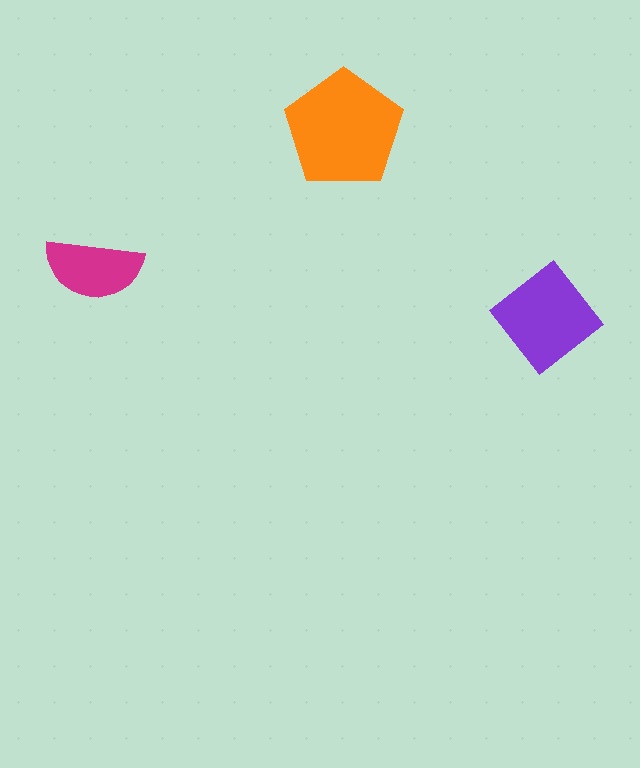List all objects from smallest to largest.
The magenta semicircle, the purple diamond, the orange pentagon.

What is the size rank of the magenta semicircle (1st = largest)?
3rd.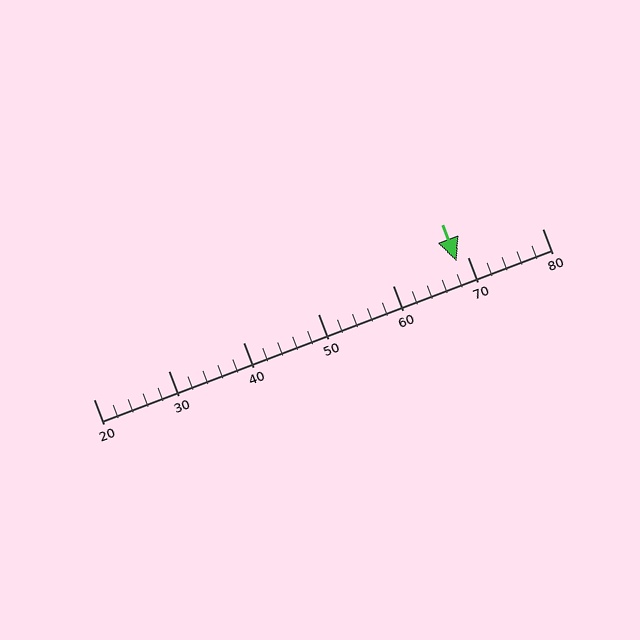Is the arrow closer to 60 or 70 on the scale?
The arrow is closer to 70.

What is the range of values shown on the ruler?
The ruler shows values from 20 to 80.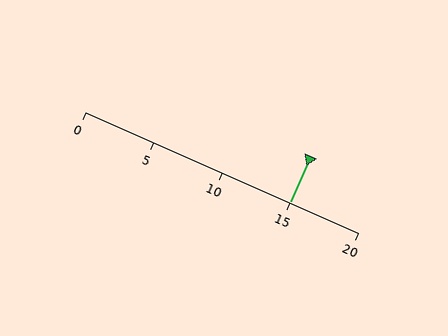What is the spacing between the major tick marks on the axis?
The major ticks are spaced 5 apart.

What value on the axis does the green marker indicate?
The marker indicates approximately 15.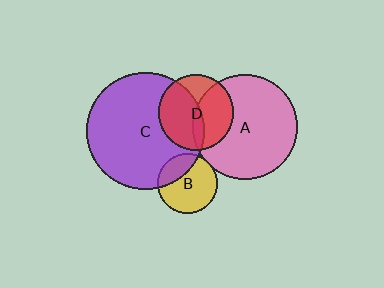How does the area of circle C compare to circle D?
Approximately 2.4 times.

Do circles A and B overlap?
Yes.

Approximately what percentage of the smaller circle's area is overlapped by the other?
Approximately 5%.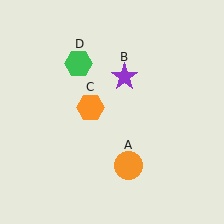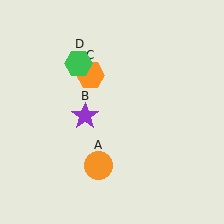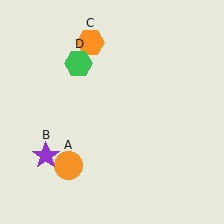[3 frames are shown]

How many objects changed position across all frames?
3 objects changed position: orange circle (object A), purple star (object B), orange hexagon (object C).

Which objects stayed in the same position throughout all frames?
Green hexagon (object D) remained stationary.